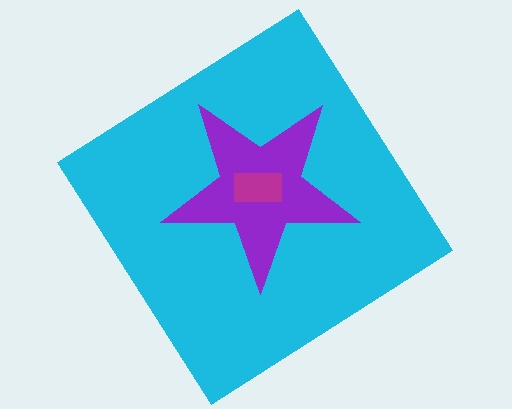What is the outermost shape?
The cyan diamond.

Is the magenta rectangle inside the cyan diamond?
Yes.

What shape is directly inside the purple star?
The magenta rectangle.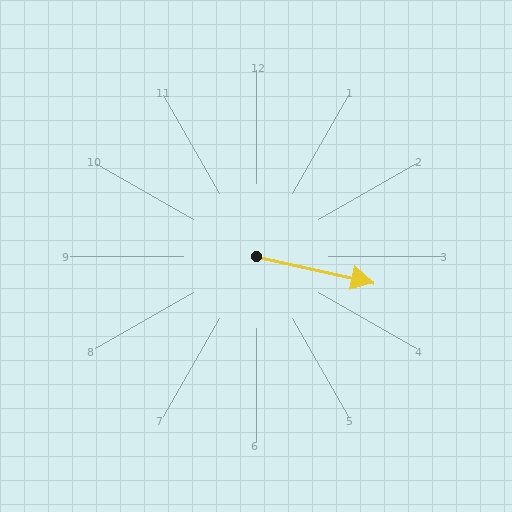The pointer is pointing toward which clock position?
Roughly 3 o'clock.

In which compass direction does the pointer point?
East.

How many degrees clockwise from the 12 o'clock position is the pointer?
Approximately 103 degrees.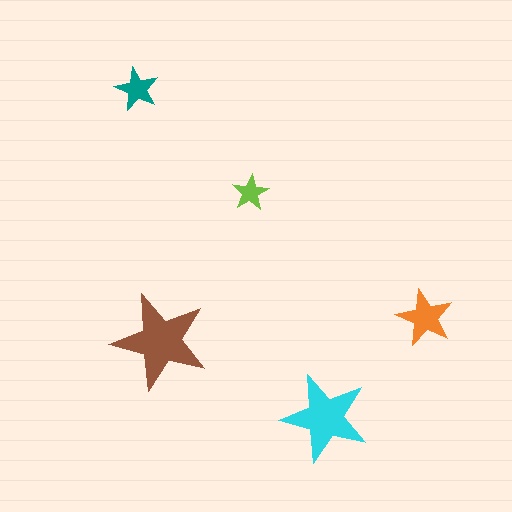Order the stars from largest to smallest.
the brown one, the cyan one, the orange one, the teal one, the lime one.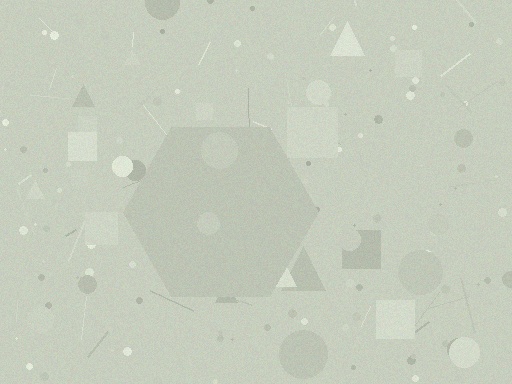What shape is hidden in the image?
A hexagon is hidden in the image.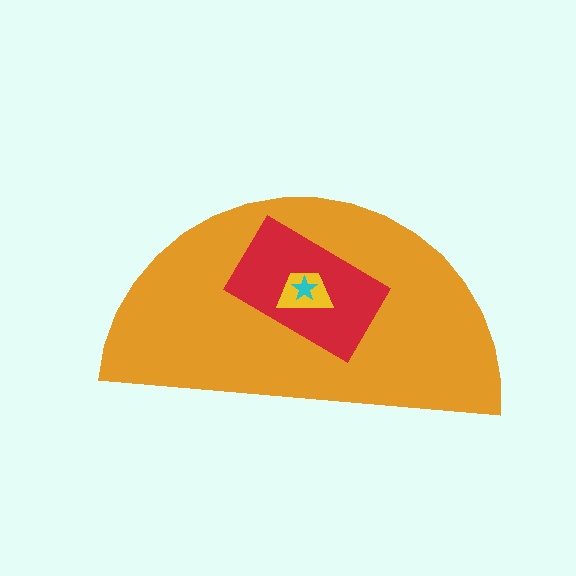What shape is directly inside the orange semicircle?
The red rectangle.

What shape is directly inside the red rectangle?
The yellow trapezoid.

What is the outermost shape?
The orange semicircle.